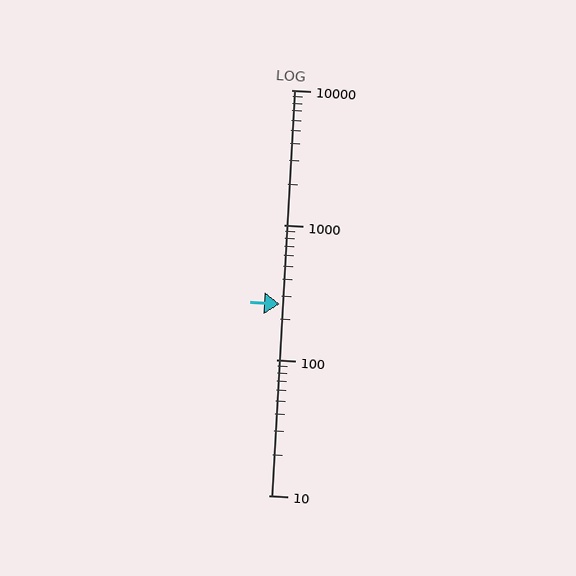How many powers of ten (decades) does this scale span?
The scale spans 3 decades, from 10 to 10000.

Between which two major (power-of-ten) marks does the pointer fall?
The pointer is between 100 and 1000.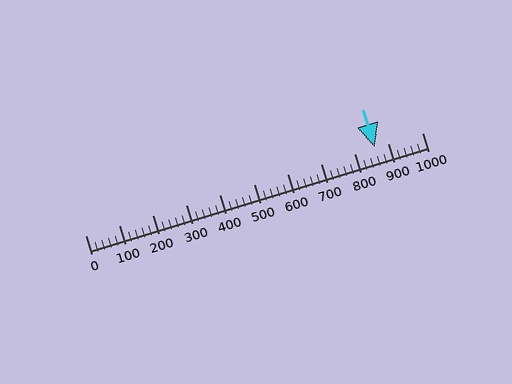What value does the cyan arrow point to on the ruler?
The cyan arrow points to approximately 858.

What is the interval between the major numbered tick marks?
The major tick marks are spaced 100 units apart.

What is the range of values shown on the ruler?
The ruler shows values from 0 to 1000.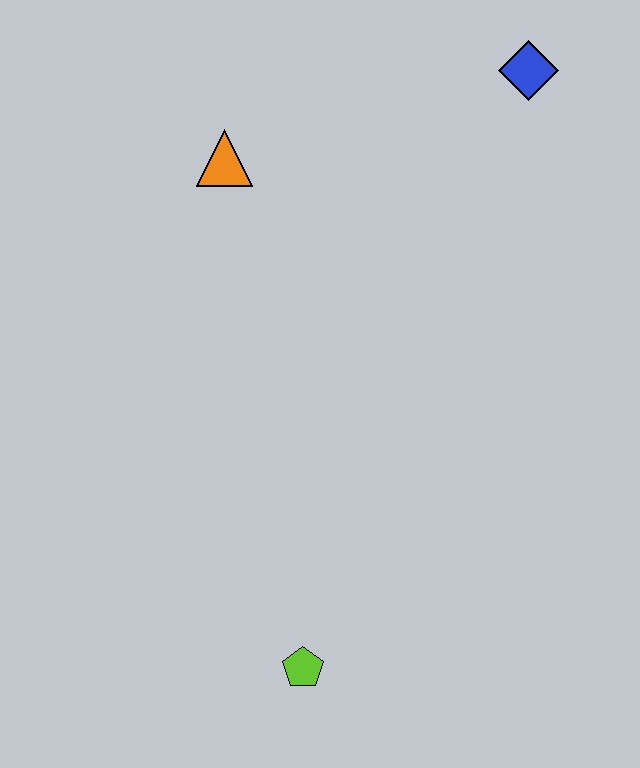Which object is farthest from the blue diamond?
The lime pentagon is farthest from the blue diamond.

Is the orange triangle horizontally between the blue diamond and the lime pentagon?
No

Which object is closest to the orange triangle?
The blue diamond is closest to the orange triangle.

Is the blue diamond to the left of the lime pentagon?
No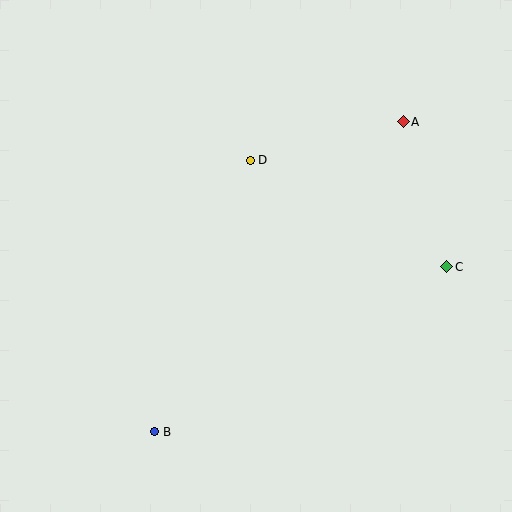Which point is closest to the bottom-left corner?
Point B is closest to the bottom-left corner.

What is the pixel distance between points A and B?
The distance between A and B is 397 pixels.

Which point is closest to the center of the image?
Point D at (250, 160) is closest to the center.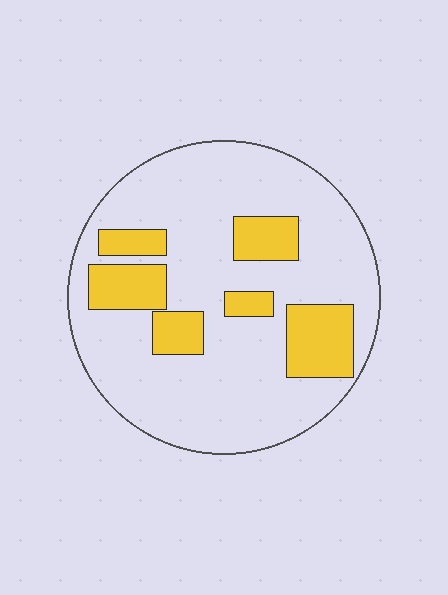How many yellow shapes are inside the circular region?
6.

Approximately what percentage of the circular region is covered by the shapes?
Approximately 20%.